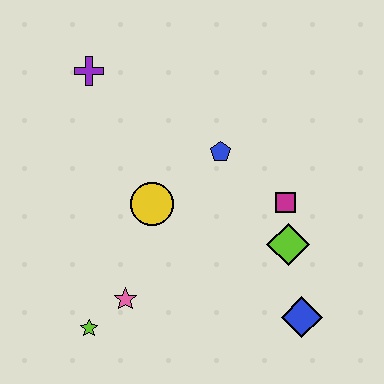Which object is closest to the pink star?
The lime star is closest to the pink star.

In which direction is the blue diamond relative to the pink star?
The blue diamond is to the right of the pink star.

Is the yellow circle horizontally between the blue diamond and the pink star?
Yes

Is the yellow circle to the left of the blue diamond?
Yes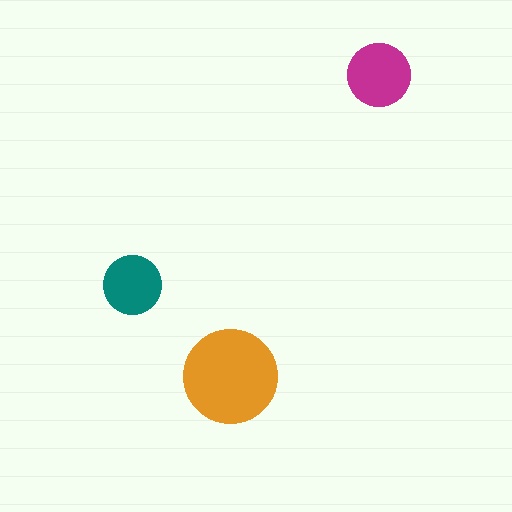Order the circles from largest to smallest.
the orange one, the magenta one, the teal one.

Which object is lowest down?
The orange circle is bottommost.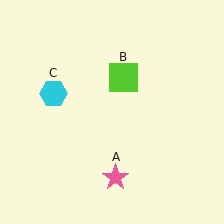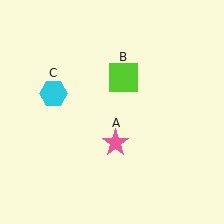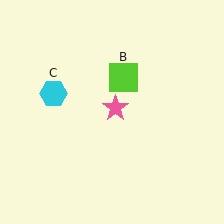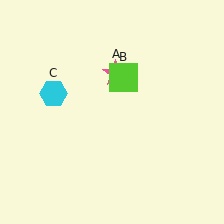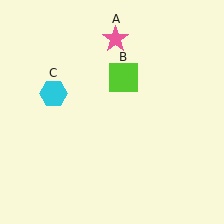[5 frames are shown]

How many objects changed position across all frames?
1 object changed position: pink star (object A).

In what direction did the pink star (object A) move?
The pink star (object A) moved up.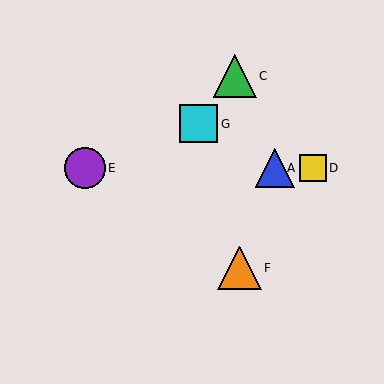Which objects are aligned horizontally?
Objects A, B, D, E are aligned horizontally.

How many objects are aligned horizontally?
4 objects (A, B, D, E) are aligned horizontally.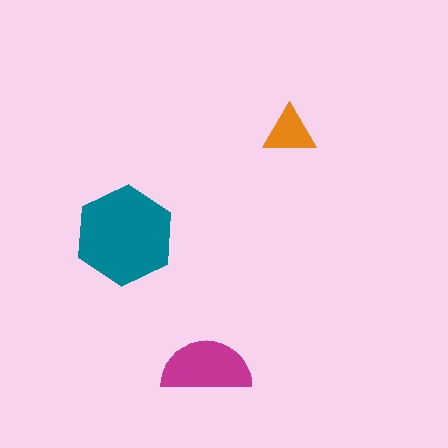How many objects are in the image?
There are 3 objects in the image.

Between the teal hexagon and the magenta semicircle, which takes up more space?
The teal hexagon.